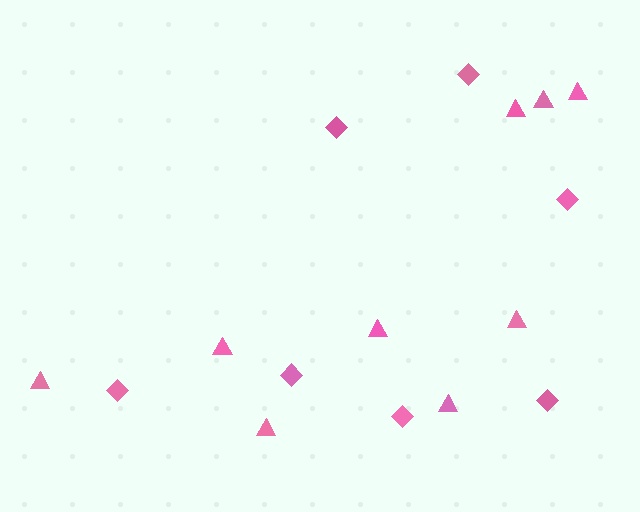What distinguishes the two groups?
There are 2 groups: one group of triangles (9) and one group of diamonds (7).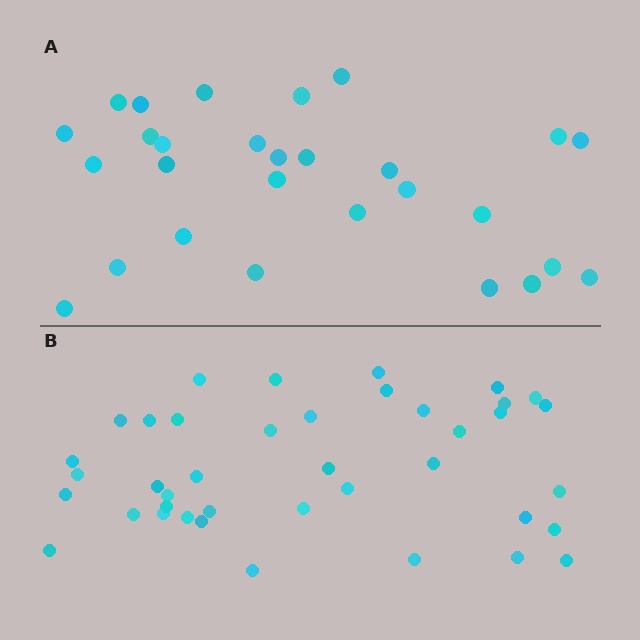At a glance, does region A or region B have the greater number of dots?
Region B (the bottom region) has more dots.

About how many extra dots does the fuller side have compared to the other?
Region B has roughly 12 or so more dots than region A.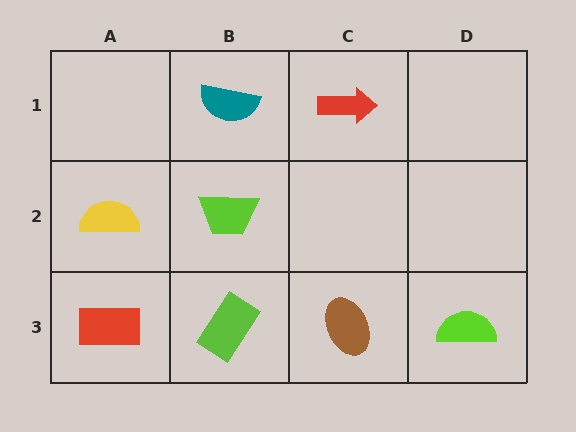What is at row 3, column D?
A lime semicircle.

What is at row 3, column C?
A brown ellipse.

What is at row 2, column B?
A lime trapezoid.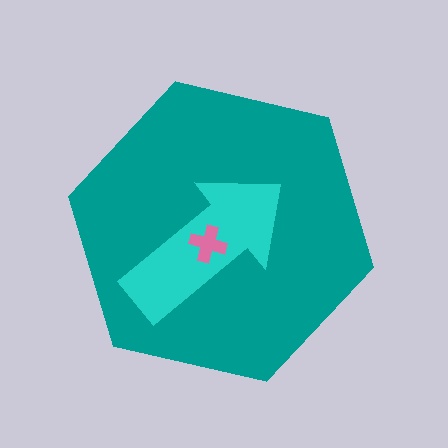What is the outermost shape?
The teal hexagon.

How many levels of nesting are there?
3.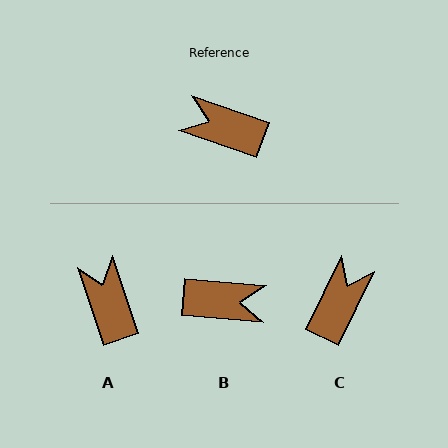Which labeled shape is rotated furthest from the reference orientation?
B, about 166 degrees away.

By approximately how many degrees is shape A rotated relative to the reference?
Approximately 52 degrees clockwise.